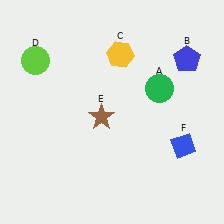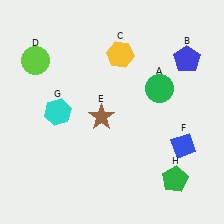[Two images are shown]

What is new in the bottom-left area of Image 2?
A cyan hexagon (G) was added in the bottom-left area of Image 2.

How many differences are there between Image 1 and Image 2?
There are 2 differences between the two images.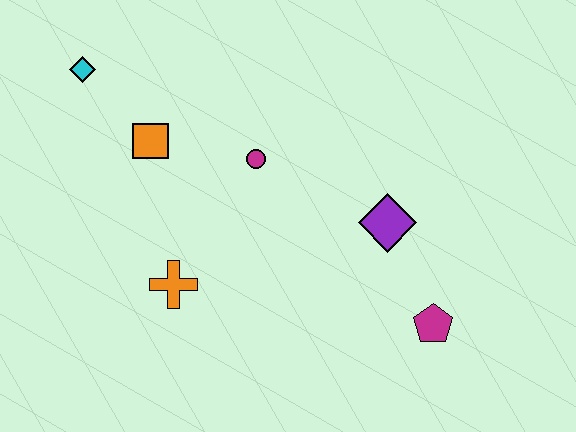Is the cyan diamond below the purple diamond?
No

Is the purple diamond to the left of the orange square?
No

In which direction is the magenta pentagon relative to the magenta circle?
The magenta pentagon is to the right of the magenta circle.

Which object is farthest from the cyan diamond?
The magenta pentagon is farthest from the cyan diamond.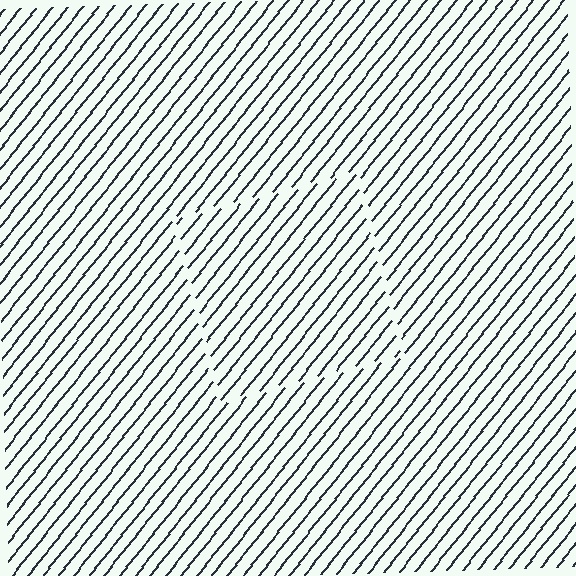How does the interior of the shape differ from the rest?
The interior of the shape contains the same grating, shifted by half a period — the contour is defined by the phase discontinuity where line-ends from the inner and outer gratings abut.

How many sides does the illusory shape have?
4 sides — the line-ends trace a square.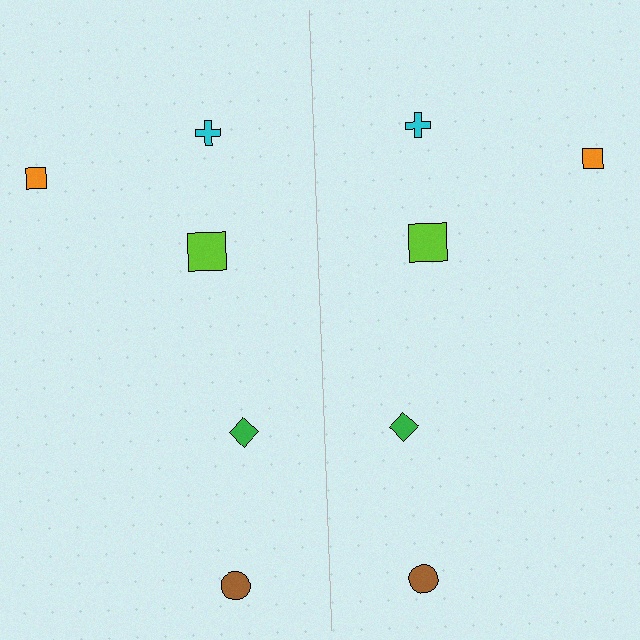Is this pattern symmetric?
Yes, this pattern has bilateral (reflection) symmetry.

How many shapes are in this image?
There are 10 shapes in this image.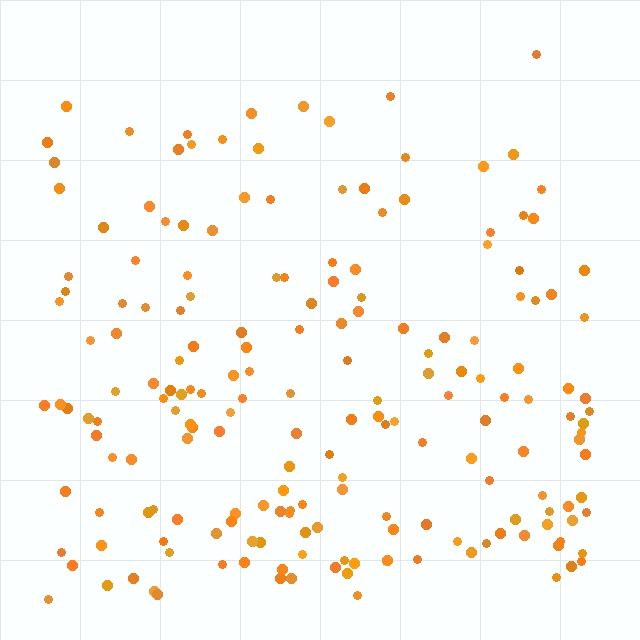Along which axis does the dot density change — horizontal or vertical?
Vertical.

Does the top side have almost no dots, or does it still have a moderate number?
Still a moderate number, just noticeably fewer than the bottom.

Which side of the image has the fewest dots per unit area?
The top.